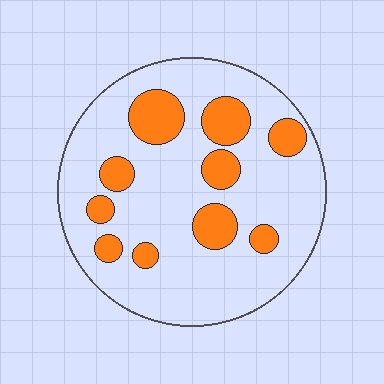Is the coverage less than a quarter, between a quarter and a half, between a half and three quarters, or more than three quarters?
Less than a quarter.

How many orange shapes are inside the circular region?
10.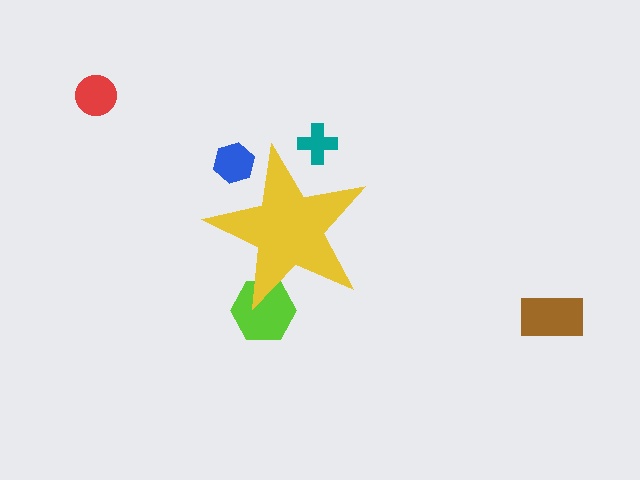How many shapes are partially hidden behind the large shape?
3 shapes are partially hidden.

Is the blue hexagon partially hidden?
Yes, the blue hexagon is partially hidden behind the yellow star.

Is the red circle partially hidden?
No, the red circle is fully visible.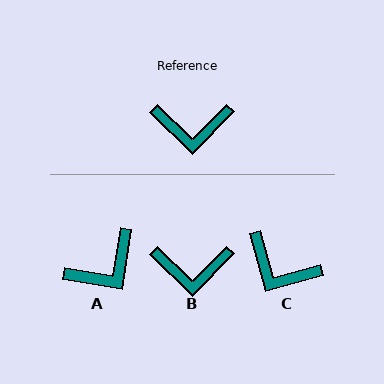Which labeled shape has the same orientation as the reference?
B.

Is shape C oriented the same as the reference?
No, it is off by about 30 degrees.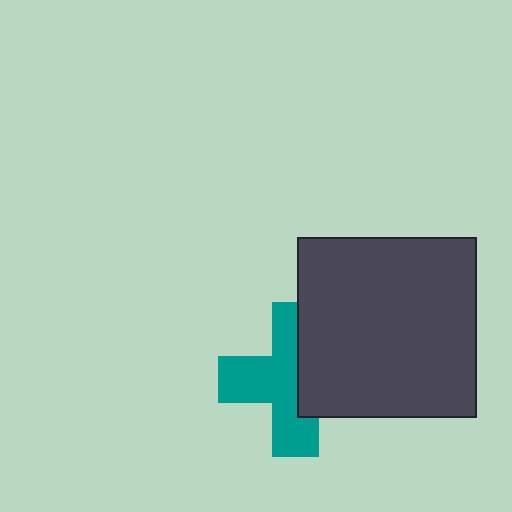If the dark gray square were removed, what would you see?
You would see the complete teal cross.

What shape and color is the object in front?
The object in front is a dark gray square.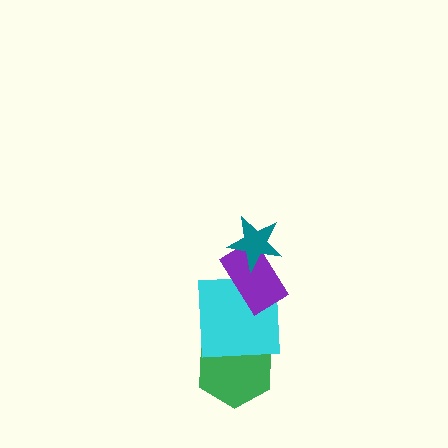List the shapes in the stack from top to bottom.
From top to bottom: the teal star, the purple rectangle, the cyan square, the green hexagon.